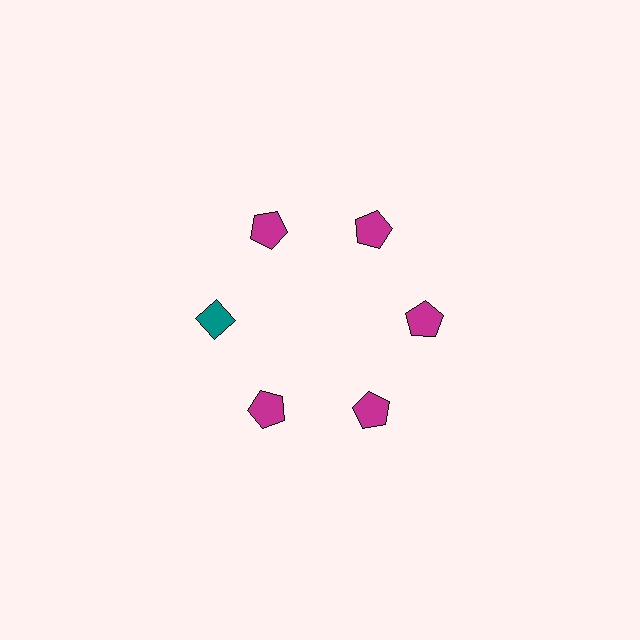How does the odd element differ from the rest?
It differs in both color (teal instead of magenta) and shape (diamond instead of pentagon).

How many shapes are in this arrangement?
There are 6 shapes arranged in a ring pattern.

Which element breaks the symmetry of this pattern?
The teal diamond at roughly the 9 o'clock position breaks the symmetry. All other shapes are magenta pentagons.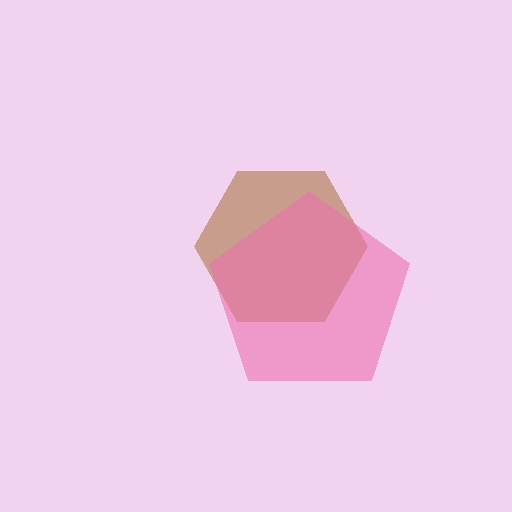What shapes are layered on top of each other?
The layered shapes are: a brown hexagon, a pink pentagon.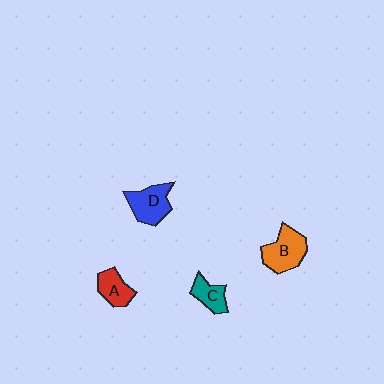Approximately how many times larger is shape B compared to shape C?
Approximately 1.7 times.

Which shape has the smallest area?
Shape C (teal).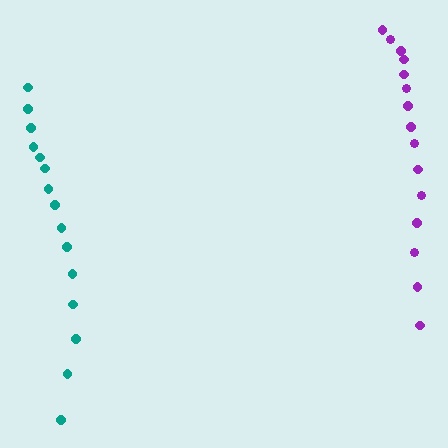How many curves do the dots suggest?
There are 2 distinct paths.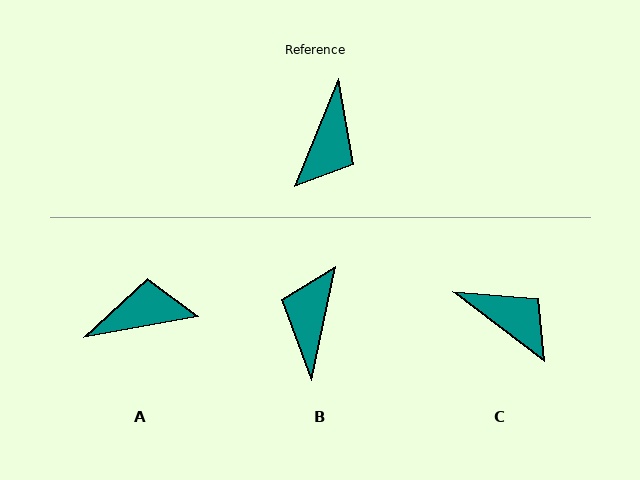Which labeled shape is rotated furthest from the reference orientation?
B, about 169 degrees away.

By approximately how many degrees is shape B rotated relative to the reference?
Approximately 169 degrees clockwise.